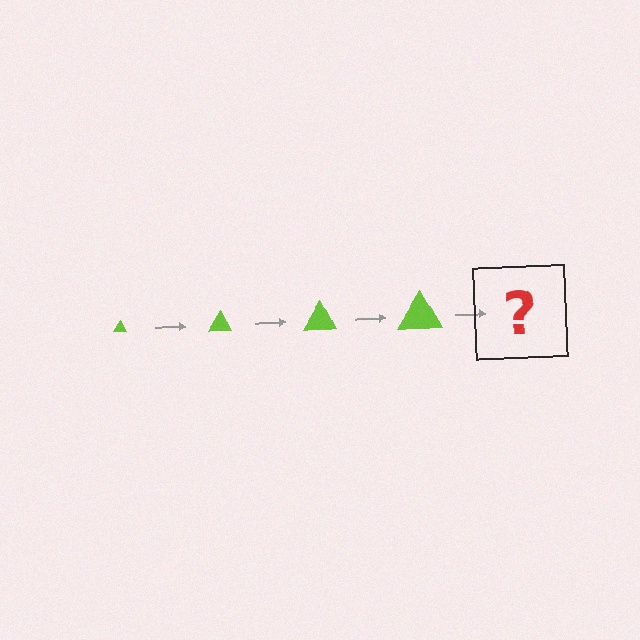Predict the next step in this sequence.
The next step is a lime triangle, larger than the previous one.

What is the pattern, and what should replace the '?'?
The pattern is that the triangle gets progressively larger each step. The '?' should be a lime triangle, larger than the previous one.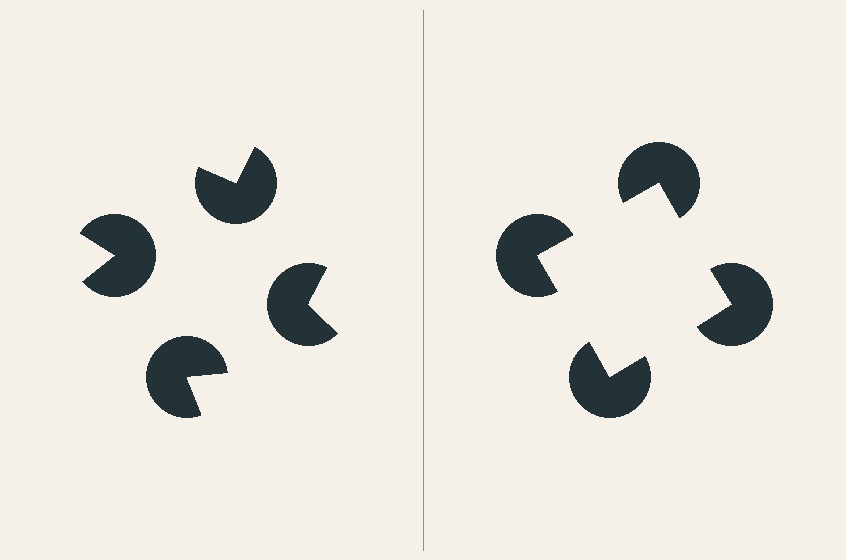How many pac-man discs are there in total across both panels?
8 — 4 on each side.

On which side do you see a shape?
An illusory square appears on the right side. On the left side the wedge cuts are rotated, so no coherent shape forms.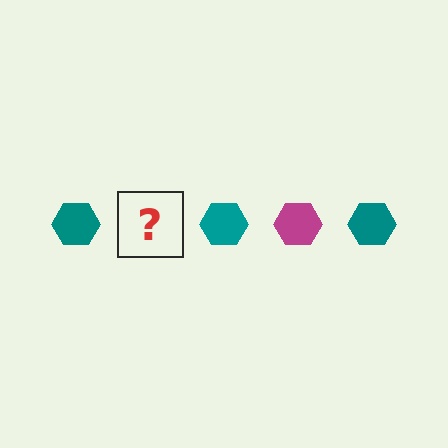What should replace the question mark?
The question mark should be replaced with a magenta hexagon.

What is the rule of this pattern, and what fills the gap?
The rule is that the pattern cycles through teal, magenta hexagons. The gap should be filled with a magenta hexagon.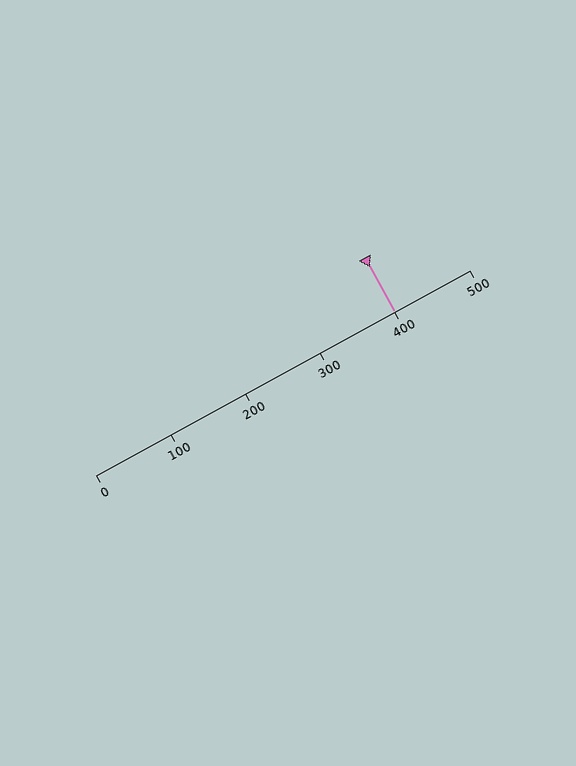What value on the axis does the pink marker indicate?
The marker indicates approximately 400.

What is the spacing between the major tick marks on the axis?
The major ticks are spaced 100 apart.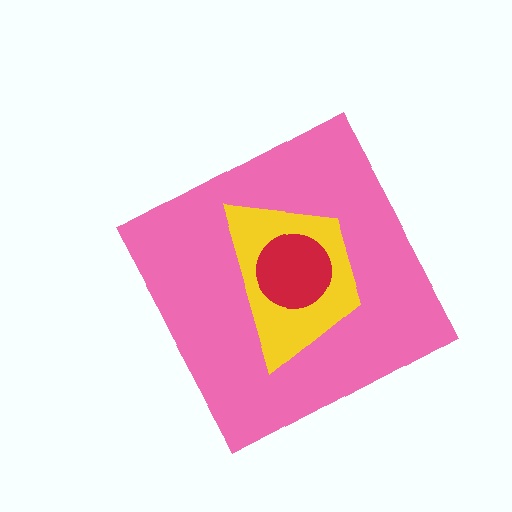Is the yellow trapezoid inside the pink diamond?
Yes.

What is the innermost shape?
The red circle.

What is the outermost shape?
The pink diamond.